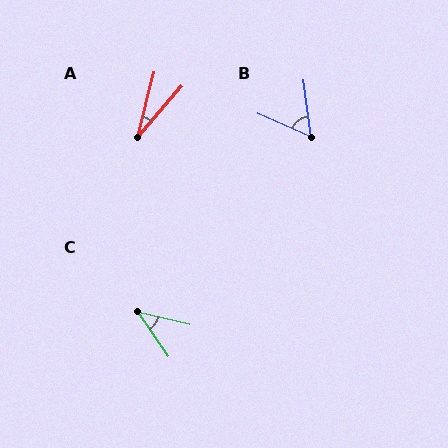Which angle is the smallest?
A, at approximately 27 degrees.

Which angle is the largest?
B, at approximately 59 degrees.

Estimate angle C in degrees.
Approximately 43 degrees.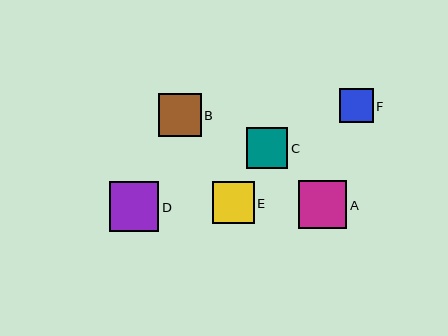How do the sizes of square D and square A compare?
Square D and square A are approximately the same size.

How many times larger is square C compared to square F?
Square C is approximately 1.2 times the size of square F.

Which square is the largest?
Square D is the largest with a size of approximately 50 pixels.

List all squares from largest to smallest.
From largest to smallest: D, A, B, E, C, F.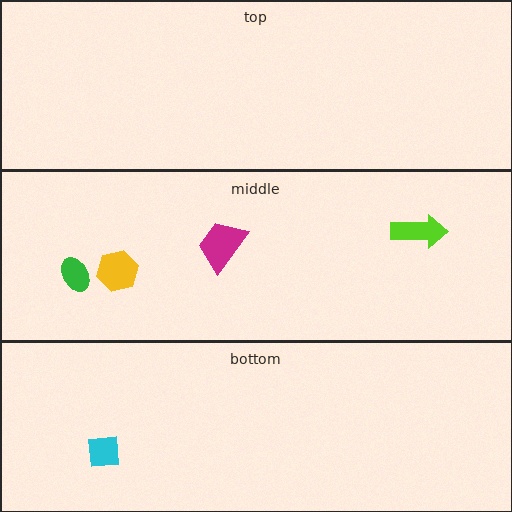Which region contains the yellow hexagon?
The middle region.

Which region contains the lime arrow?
The middle region.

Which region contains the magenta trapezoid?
The middle region.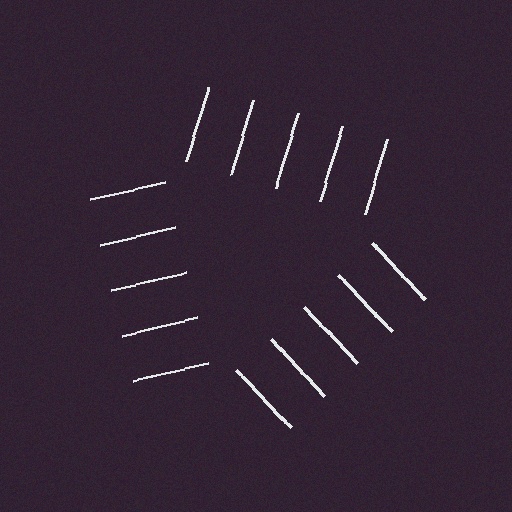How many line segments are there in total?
15 — 5 along each of the 3 edges.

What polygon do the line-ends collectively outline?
An illusory triangle — the line segments terminate on its edges but no continuous stroke is drawn.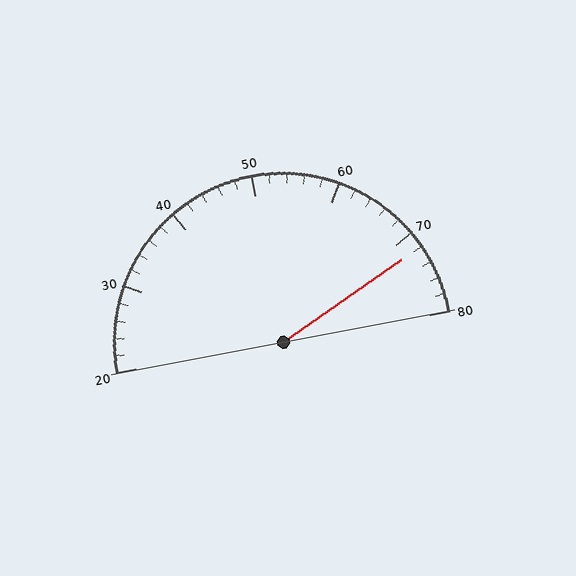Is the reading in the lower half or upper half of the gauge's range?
The reading is in the upper half of the range (20 to 80).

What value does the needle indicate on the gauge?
The needle indicates approximately 72.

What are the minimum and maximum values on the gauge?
The gauge ranges from 20 to 80.